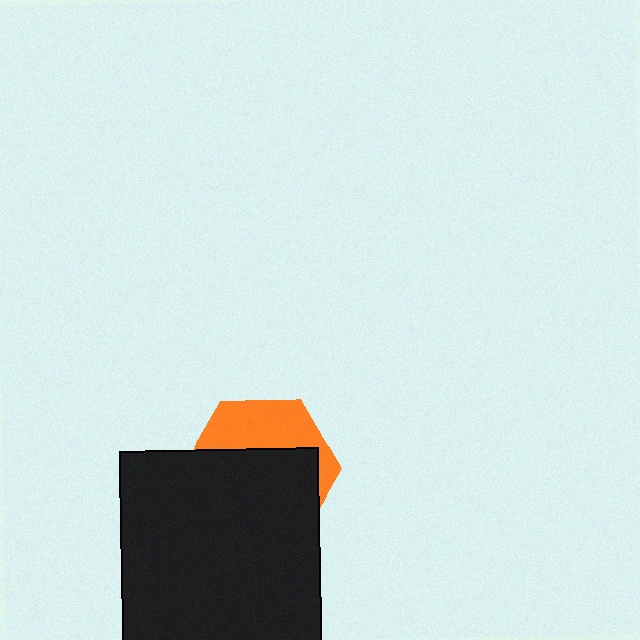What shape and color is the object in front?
The object in front is a black square.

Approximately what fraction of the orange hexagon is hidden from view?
Roughly 64% of the orange hexagon is hidden behind the black square.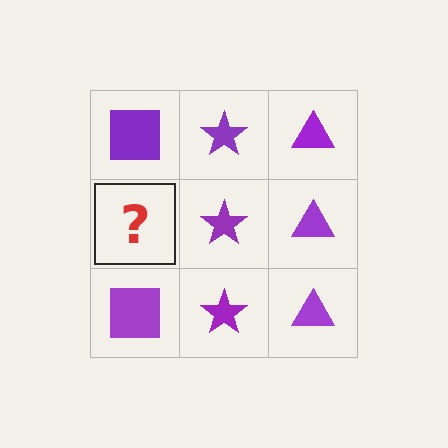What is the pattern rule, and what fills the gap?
The rule is that each column has a consistent shape. The gap should be filled with a purple square.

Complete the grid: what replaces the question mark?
The question mark should be replaced with a purple square.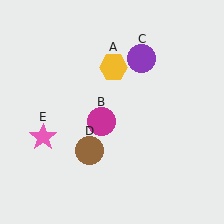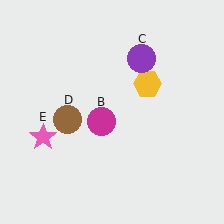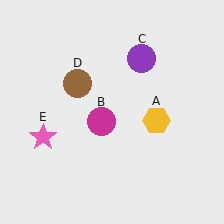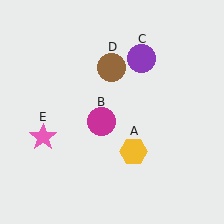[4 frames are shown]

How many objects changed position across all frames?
2 objects changed position: yellow hexagon (object A), brown circle (object D).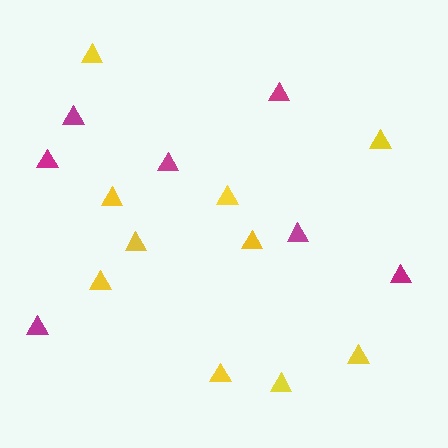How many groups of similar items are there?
There are 2 groups: one group of yellow triangles (10) and one group of magenta triangles (7).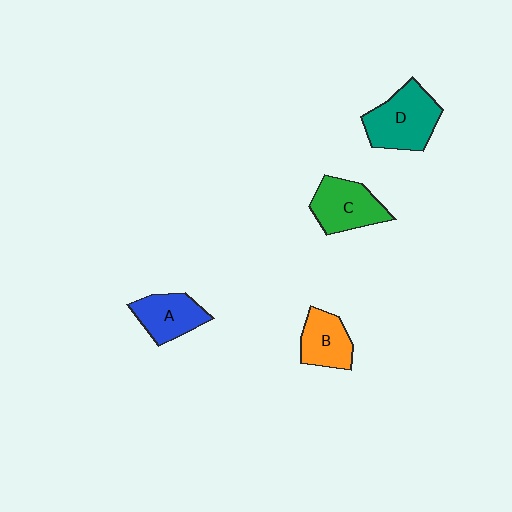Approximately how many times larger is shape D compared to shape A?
Approximately 1.4 times.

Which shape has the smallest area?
Shape B (orange).